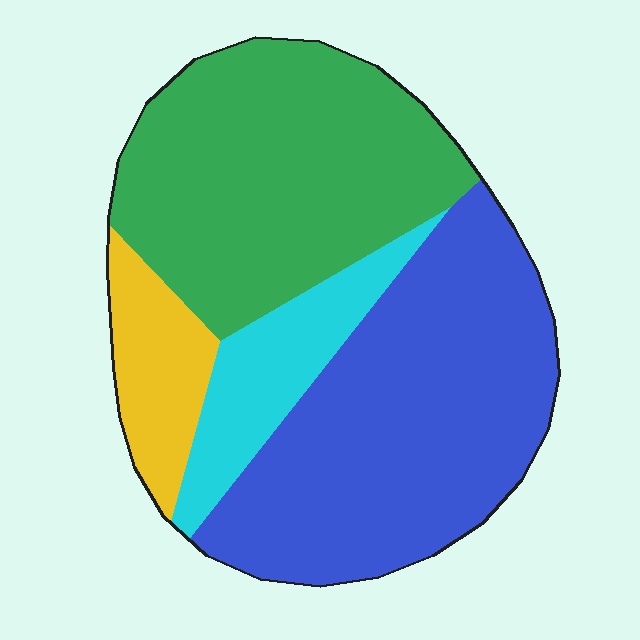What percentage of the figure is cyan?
Cyan takes up less than a quarter of the figure.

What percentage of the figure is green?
Green takes up about three eighths (3/8) of the figure.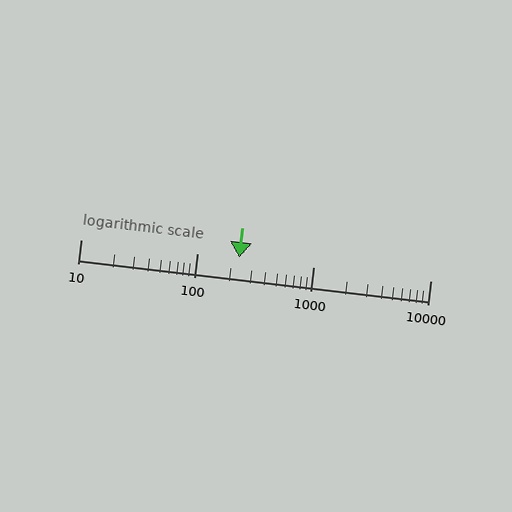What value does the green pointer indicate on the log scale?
The pointer indicates approximately 230.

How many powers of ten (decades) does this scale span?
The scale spans 3 decades, from 10 to 10000.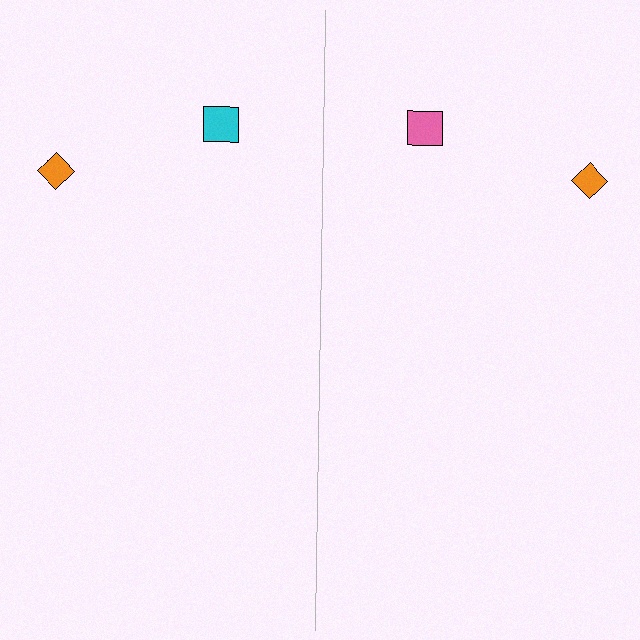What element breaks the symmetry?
The pink square on the right side breaks the symmetry — its mirror counterpart is cyan.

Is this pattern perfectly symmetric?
No, the pattern is not perfectly symmetric. The pink square on the right side breaks the symmetry — its mirror counterpart is cyan.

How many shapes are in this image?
There are 4 shapes in this image.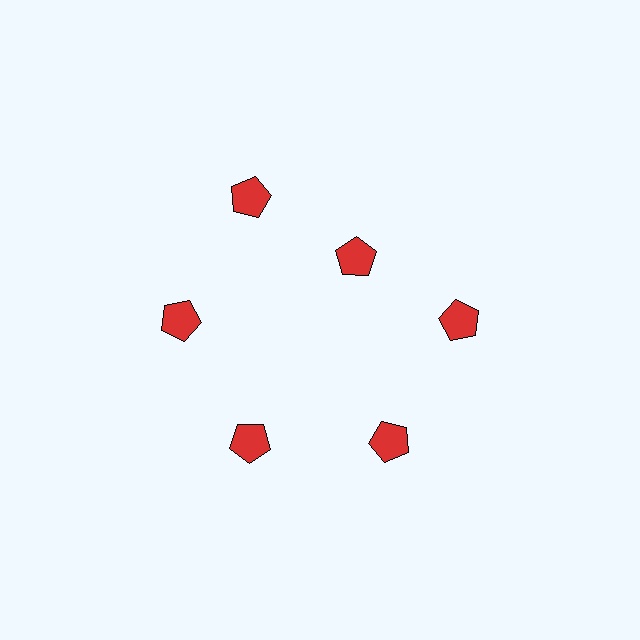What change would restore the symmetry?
The symmetry would be restored by moving it outward, back onto the ring so that all 6 pentagons sit at equal angles and equal distance from the center.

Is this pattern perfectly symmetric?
No. The 6 red pentagons are arranged in a ring, but one element near the 1 o'clock position is pulled inward toward the center, breaking the 6-fold rotational symmetry.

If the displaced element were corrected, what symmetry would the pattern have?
It would have 6-fold rotational symmetry — the pattern would map onto itself every 60 degrees.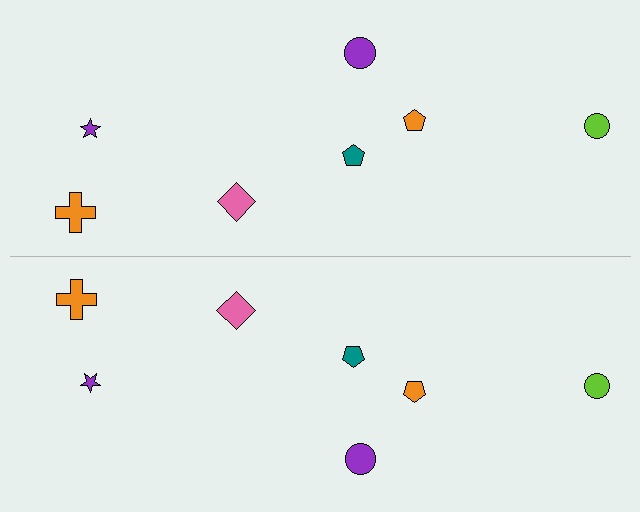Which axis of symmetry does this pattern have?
The pattern has a horizontal axis of symmetry running through the center of the image.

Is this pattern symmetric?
Yes, this pattern has bilateral (reflection) symmetry.